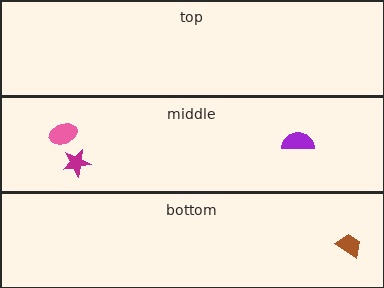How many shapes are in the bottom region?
1.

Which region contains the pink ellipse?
The middle region.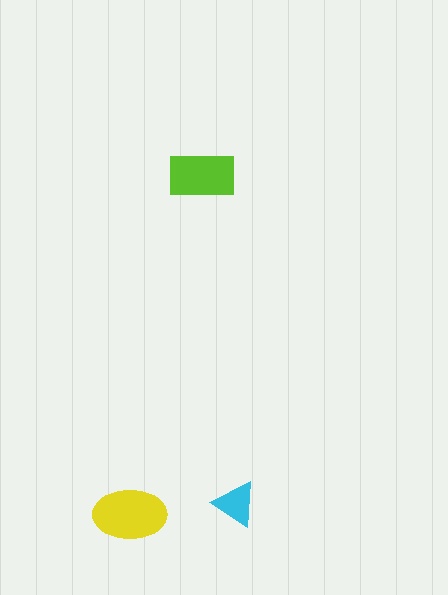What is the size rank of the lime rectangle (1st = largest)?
2nd.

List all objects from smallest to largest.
The cyan triangle, the lime rectangle, the yellow ellipse.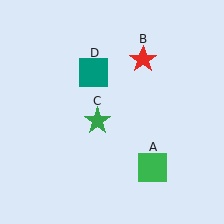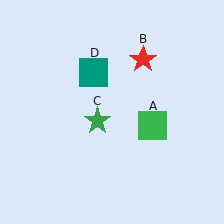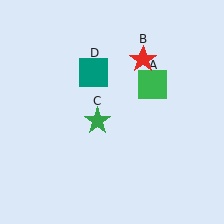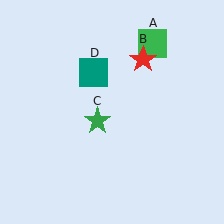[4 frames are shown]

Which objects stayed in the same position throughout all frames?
Red star (object B) and green star (object C) and teal square (object D) remained stationary.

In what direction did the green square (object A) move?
The green square (object A) moved up.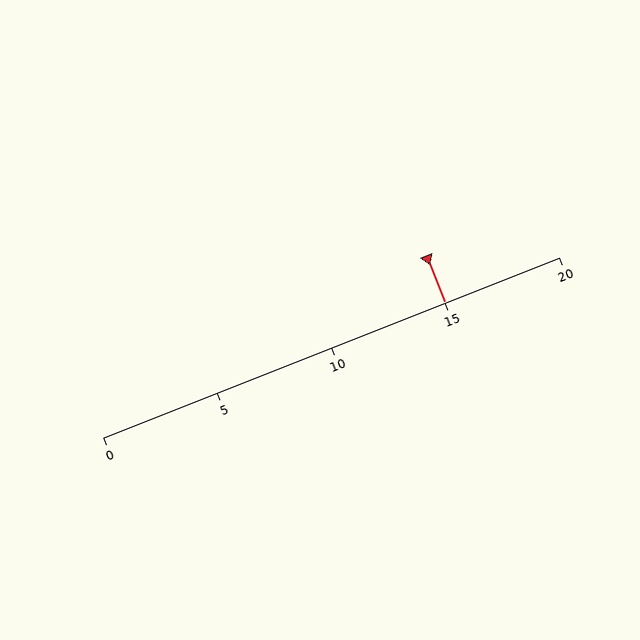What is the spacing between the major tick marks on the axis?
The major ticks are spaced 5 apart.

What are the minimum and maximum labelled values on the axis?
The axis runs from 0 to 20.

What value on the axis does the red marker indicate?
The marker indicates approximately 15.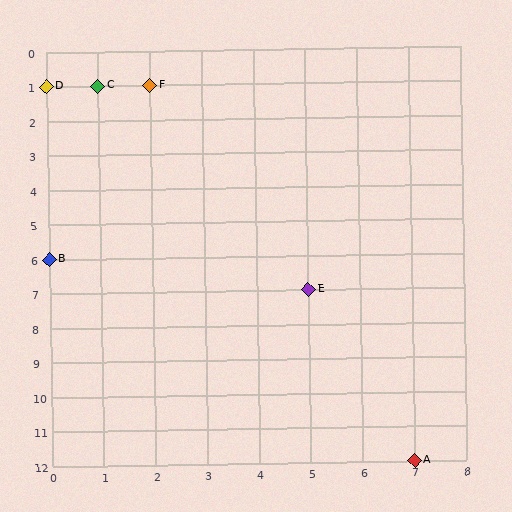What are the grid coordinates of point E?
Point E is at grid coordinates (5, 7).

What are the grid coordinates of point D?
Point D is at grid coordinates (0, 1).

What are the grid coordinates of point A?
Point A is at grid coordinates (7, 12).